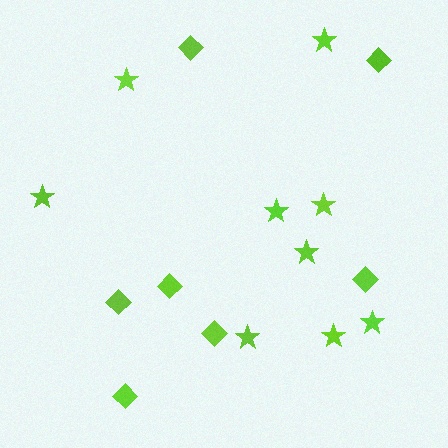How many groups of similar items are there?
There are 2 groups: one group of diamonds (7) and one group of stars (9).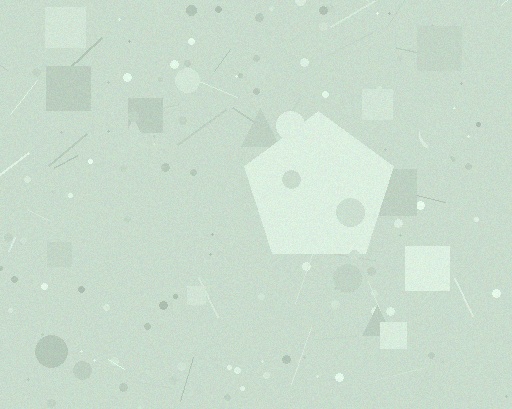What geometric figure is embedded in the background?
A pentagon is embedded in the background.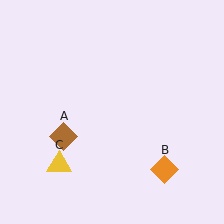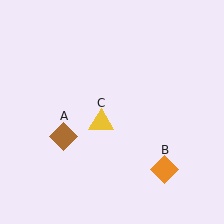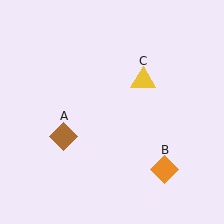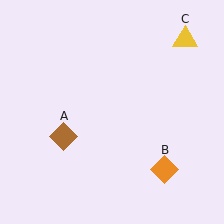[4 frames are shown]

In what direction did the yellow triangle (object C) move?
The yellow triangle (object C) moved up and to the right.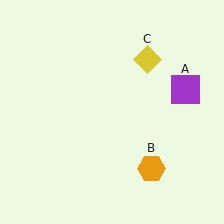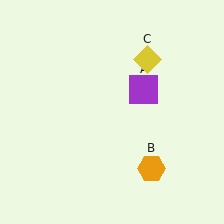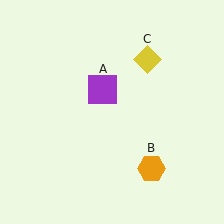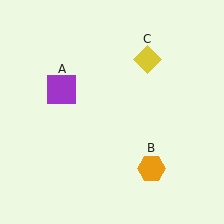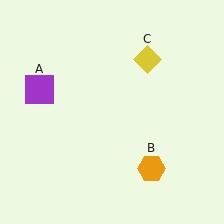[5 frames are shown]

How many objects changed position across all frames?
1 object changed position: purple square (object A).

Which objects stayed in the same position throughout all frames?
Orange hexagon (object B) and yellow diamond (object C) remained stationary.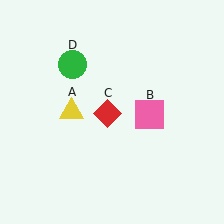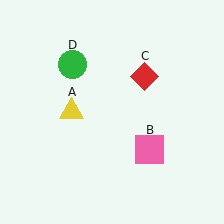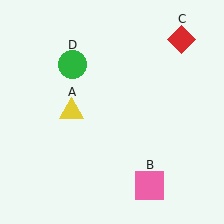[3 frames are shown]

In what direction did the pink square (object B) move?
The pink square (object B) moved down.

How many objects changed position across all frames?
2 objects changed position: pink square (object B), red diamond (object C).